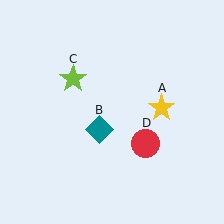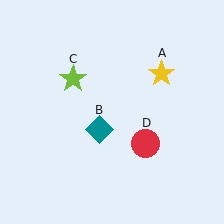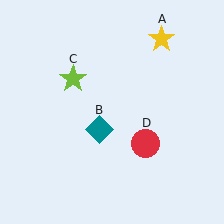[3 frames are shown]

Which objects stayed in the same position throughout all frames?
Teal diamond (object B) and lime star (object C) and red circle (object D) remained stationary.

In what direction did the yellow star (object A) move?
The yellow star (object A) moved up.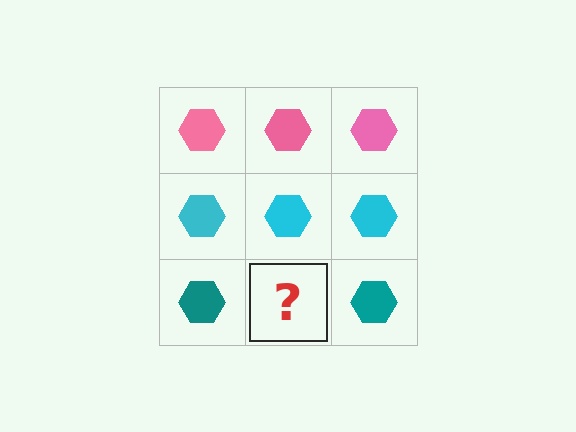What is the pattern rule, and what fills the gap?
The rule is that each row has a consistent color. The gap should be filled with a teal hexagon.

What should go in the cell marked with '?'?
The missing cell should contain a teal hexagon.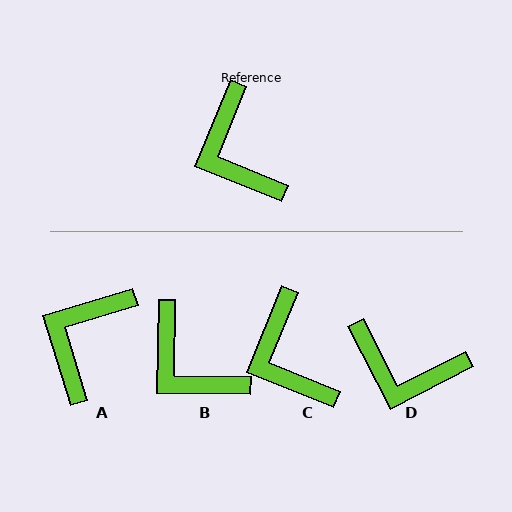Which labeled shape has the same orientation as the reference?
C.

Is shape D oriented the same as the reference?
No, it is off by about 49 degrees.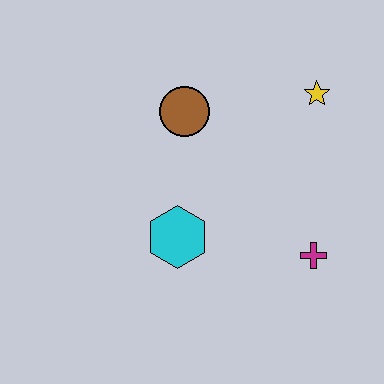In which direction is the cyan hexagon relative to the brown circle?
The cyan hexagon is below the brown circle.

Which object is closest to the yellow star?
The brown circle is closest to the yellow star.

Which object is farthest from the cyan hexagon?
The yellow star is farthest from the cyan hexagon.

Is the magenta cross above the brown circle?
No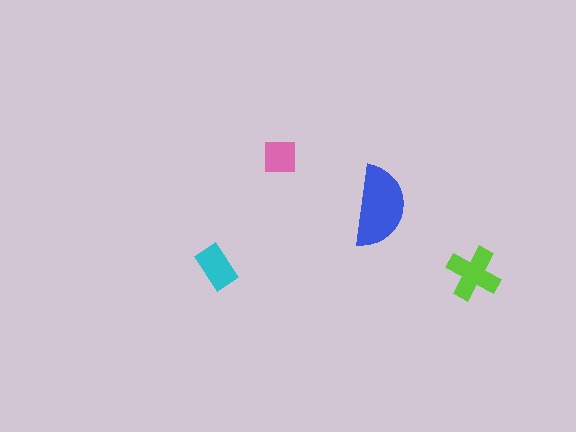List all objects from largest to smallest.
The blue semicircle, the lime cross, the cyan rectangle, the pink square.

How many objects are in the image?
There are 4 objects in the image.